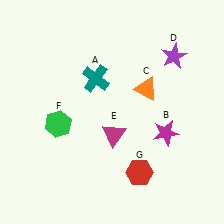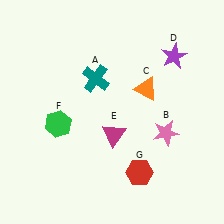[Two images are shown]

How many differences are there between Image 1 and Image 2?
There is 1 difference between the two images.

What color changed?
The star (B) changed from magenta in Image 1 to pink in Image 2.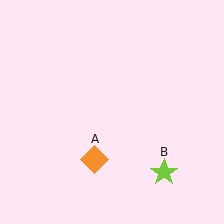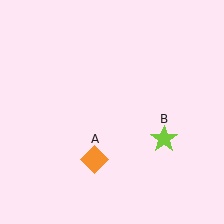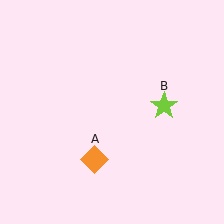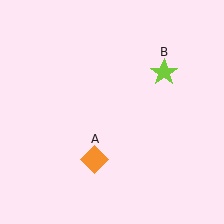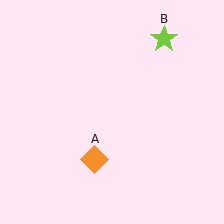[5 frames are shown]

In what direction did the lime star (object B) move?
The lime star (object B) moved up.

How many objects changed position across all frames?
1 object changed position: lime star (object B).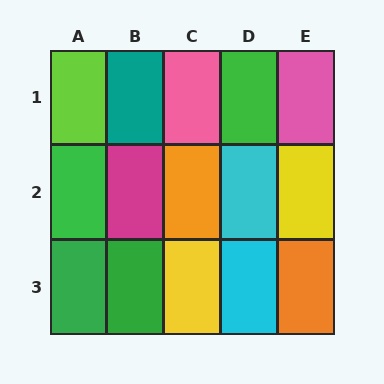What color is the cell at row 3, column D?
Cyan.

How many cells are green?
4 cells are green.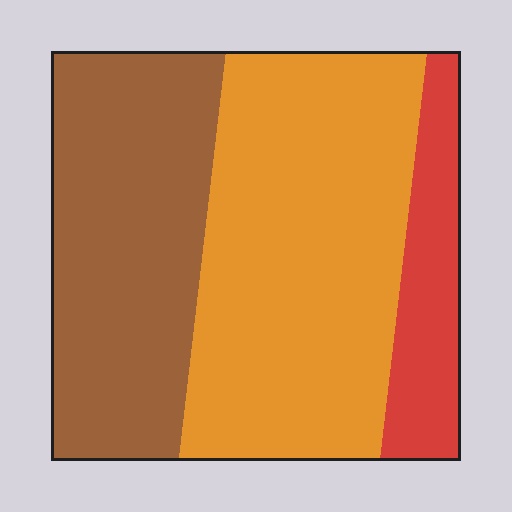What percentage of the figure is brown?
Brown takes up about three eighths (3/8) of the figure.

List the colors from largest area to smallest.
From largest to smallest: orange, brown, red.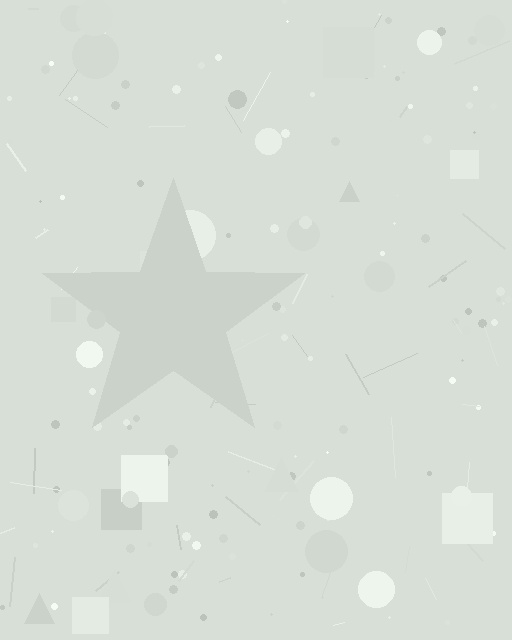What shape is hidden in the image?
A star is hidden in the image.